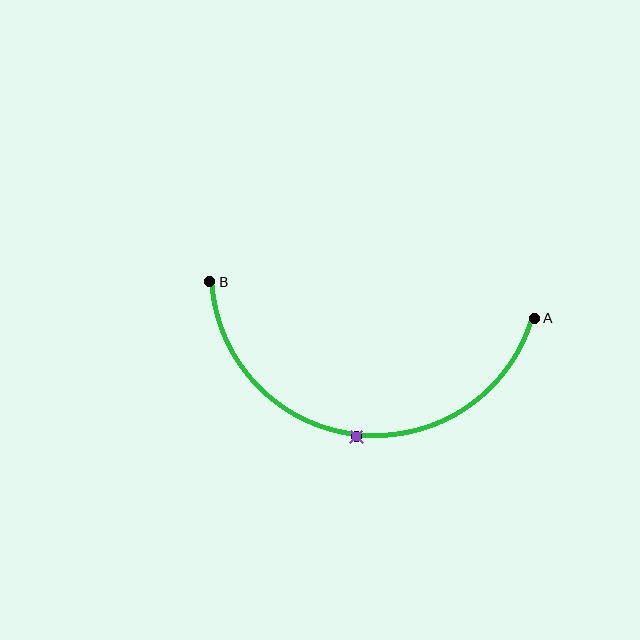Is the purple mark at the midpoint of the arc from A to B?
Yes. The purple mark lies on the arc at equal arc-length from both A and B — it is the arc midpoint.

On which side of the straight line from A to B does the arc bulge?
The arc bulges below the straight line connecting A and B.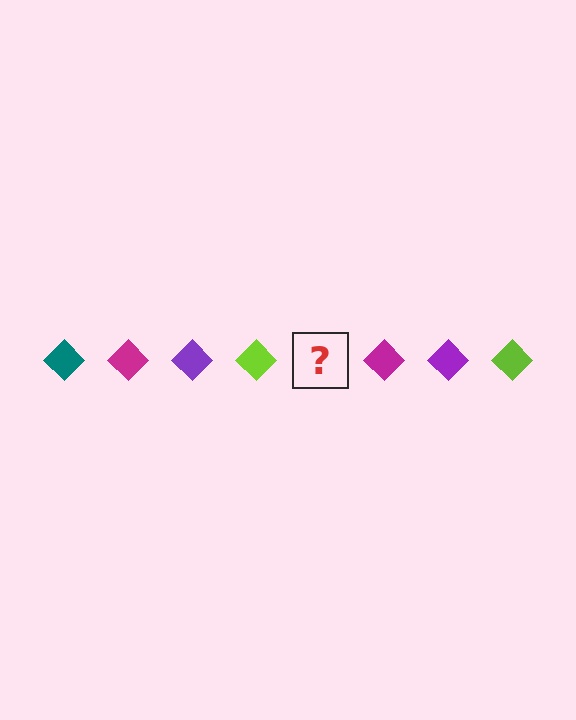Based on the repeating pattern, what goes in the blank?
The blank should be a teal diamond.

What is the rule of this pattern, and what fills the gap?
The rule is that the pattern cycles through teal, magenta, purple, lime diamonds. The gap should be filled with a teal diamond.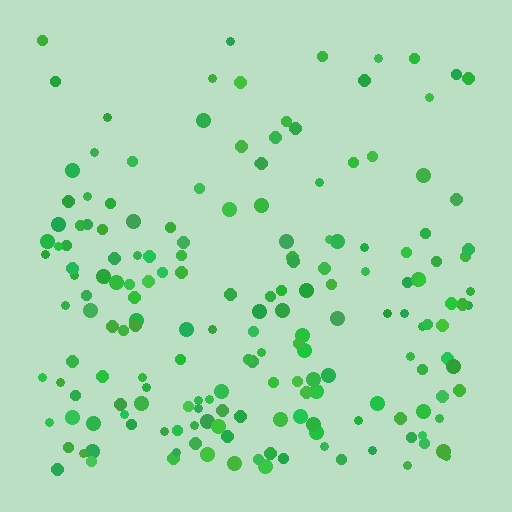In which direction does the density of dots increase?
From top to bottom, with the bottom side densest.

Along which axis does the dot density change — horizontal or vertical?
Vertical.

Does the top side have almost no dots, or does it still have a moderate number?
Still a moderate number, just noticeably fewer than the bottom.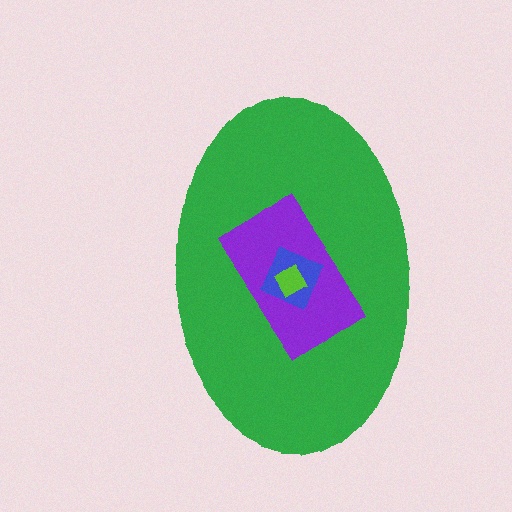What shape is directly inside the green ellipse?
The purple rectangle.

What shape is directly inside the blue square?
The lime diamond.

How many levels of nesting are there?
4.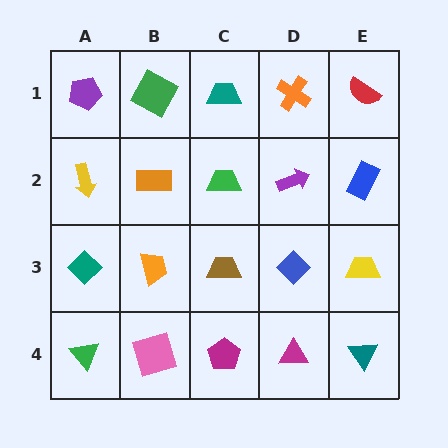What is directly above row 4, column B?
An orange trapezoid.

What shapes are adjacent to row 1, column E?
A blue rectangle (row 2, column E), an orange cross (row 1, column D).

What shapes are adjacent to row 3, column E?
A blue rectangle (row 2, column E), a teal triangle (row 4, column E), a blue diamond (row 3, column D).